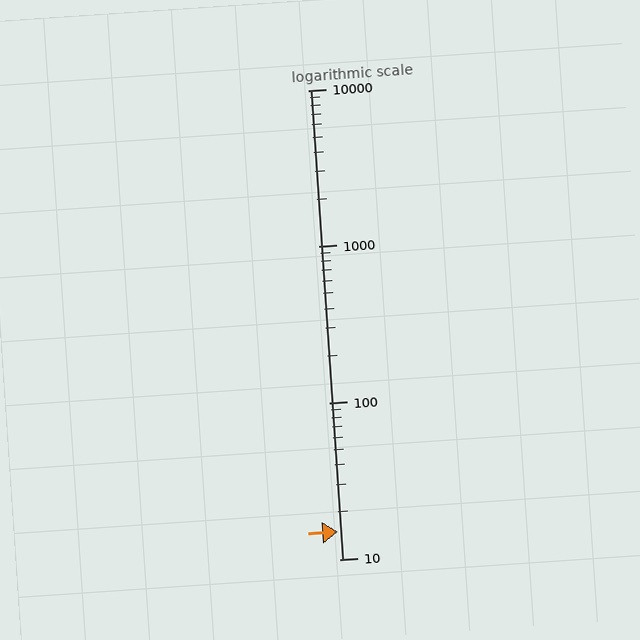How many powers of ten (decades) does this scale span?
The scale spans 3 decades, from 10 to 10000.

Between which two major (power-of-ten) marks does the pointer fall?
The pointer is between 10 and 100.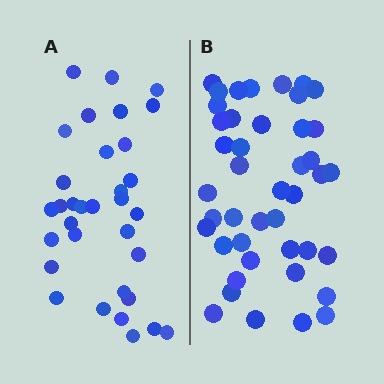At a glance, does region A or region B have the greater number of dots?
Region B (the right region) has more dots.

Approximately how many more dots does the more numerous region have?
Region B has roughly 10 or so more dots than region A.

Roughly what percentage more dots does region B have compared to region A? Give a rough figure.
About 30% more.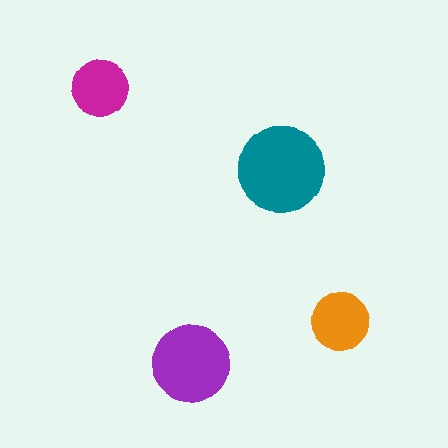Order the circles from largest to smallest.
the teal one, the purple one, the orange one, the magenta one.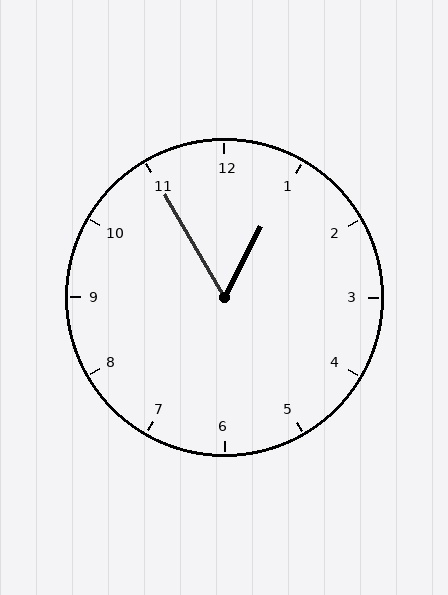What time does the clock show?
12:55.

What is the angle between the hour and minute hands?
Approximately 58 degrees.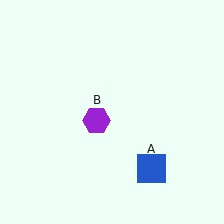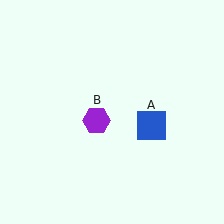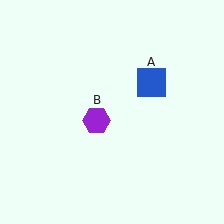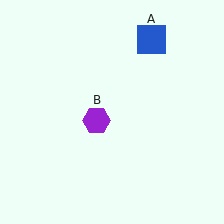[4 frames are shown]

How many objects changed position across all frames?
1 object changed position: blue square (object A).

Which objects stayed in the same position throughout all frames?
Purple hexagon (object B) remained stationary.